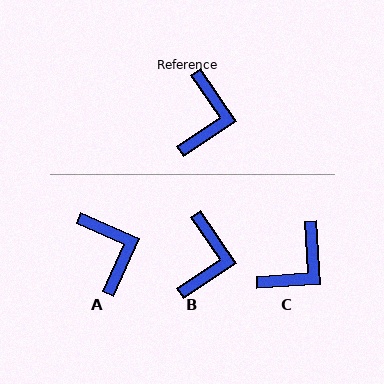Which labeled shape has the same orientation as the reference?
B.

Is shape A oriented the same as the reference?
No, it is off by about 33 degrees.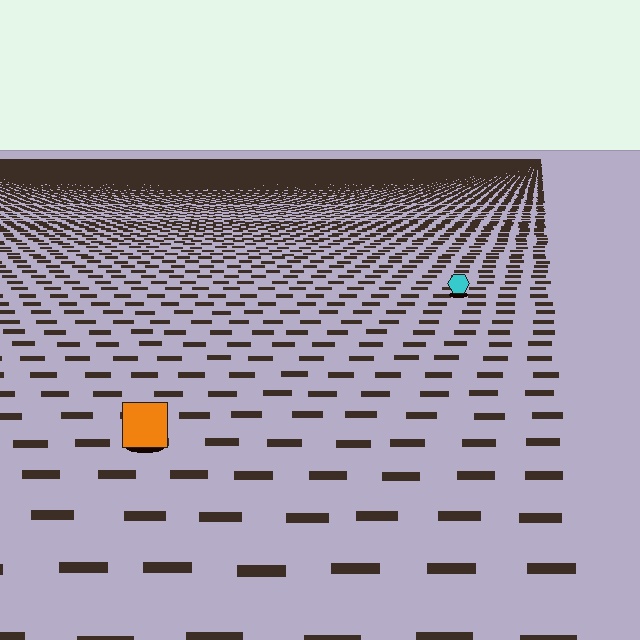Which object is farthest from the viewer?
The cyan hexagon is farthest from the viewer. It appears smaller and the ground texture around it is denser.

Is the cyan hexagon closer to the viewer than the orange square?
No. The orange square is closer — you can tell from the texture gradient: the ground texture is coarser near it.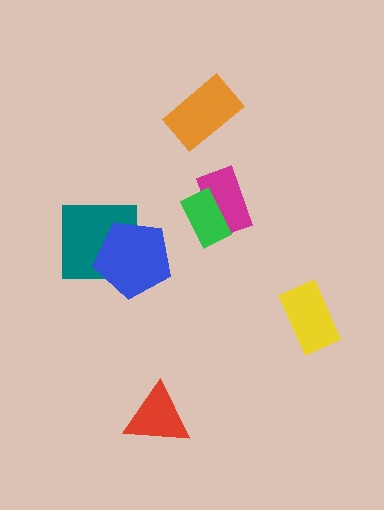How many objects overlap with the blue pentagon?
1 object overlaps with the blue pentagon.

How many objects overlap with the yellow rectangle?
0 objects overlap with the yellow rectangle.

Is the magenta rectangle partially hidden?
Yes, it is partially covered by another shape.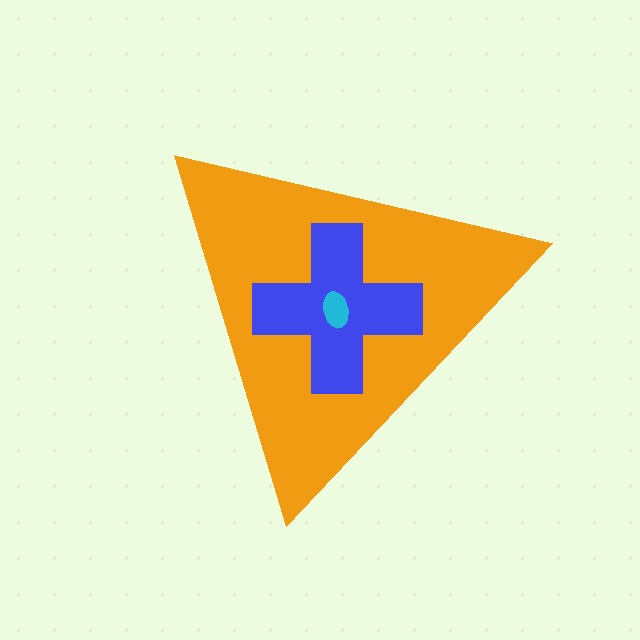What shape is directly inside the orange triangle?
The blue cross.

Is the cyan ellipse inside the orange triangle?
Yes.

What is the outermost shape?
The orange triangle.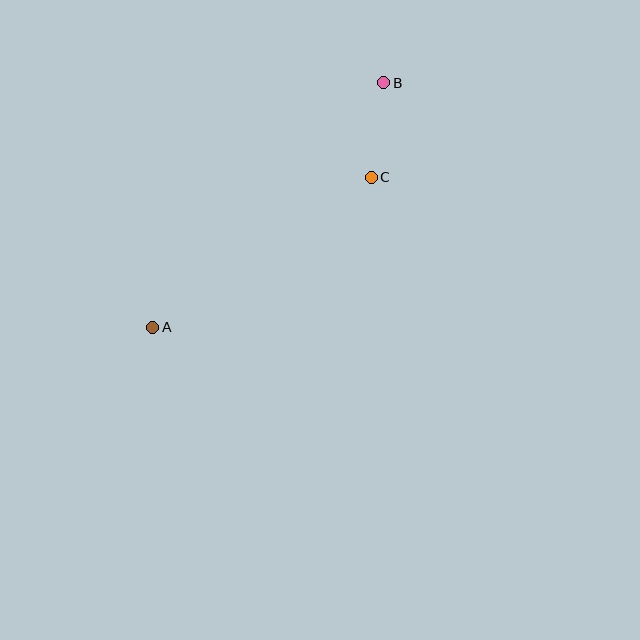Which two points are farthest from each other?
Points A and B are farthest from each other.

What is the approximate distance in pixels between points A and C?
The distance between A and C is approximately 265 pixels.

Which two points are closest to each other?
Points B and C are closest to each other.